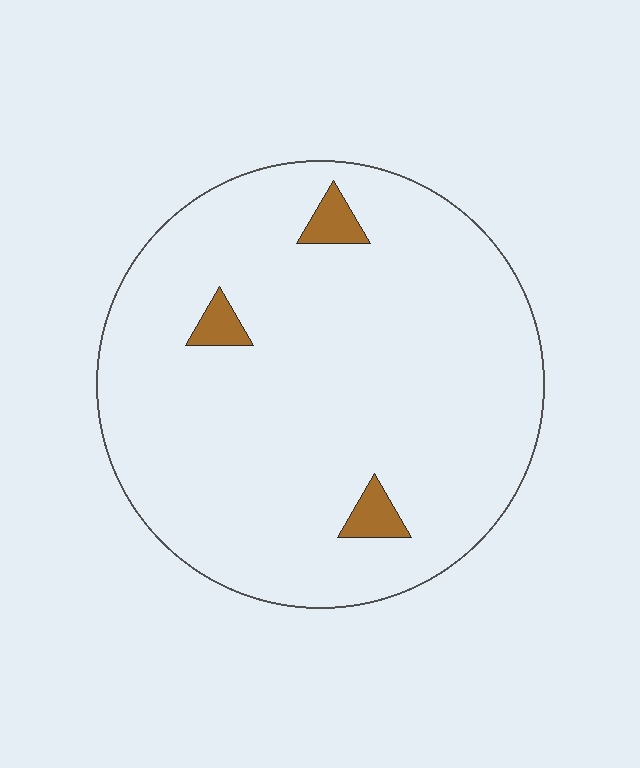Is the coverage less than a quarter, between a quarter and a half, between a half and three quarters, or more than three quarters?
Less than a quarter.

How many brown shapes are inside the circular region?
3.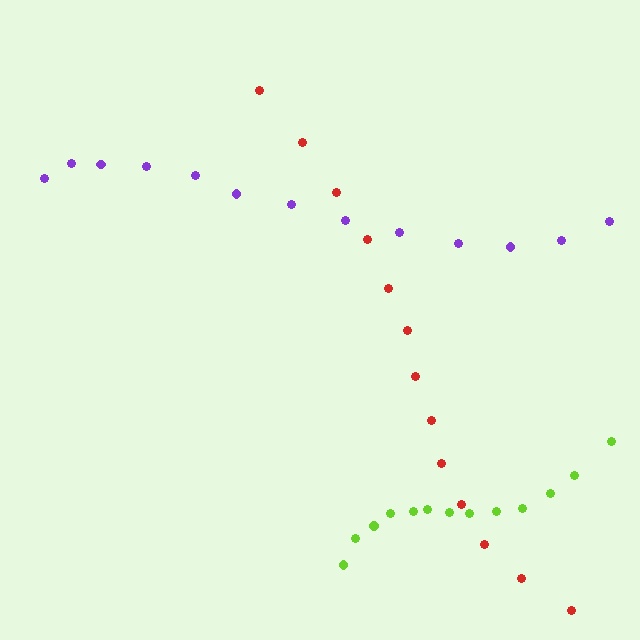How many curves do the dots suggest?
There are 3 distinct paths.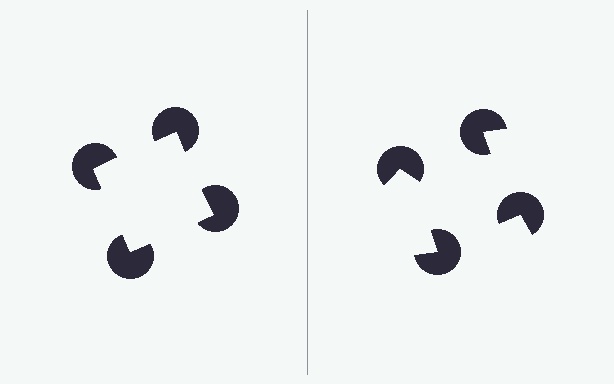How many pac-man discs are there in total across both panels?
8 — 4 on each side.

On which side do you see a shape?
An illusory square appears on the left side. On the right side the wedge cuts are rotated, so no coherent shape forms.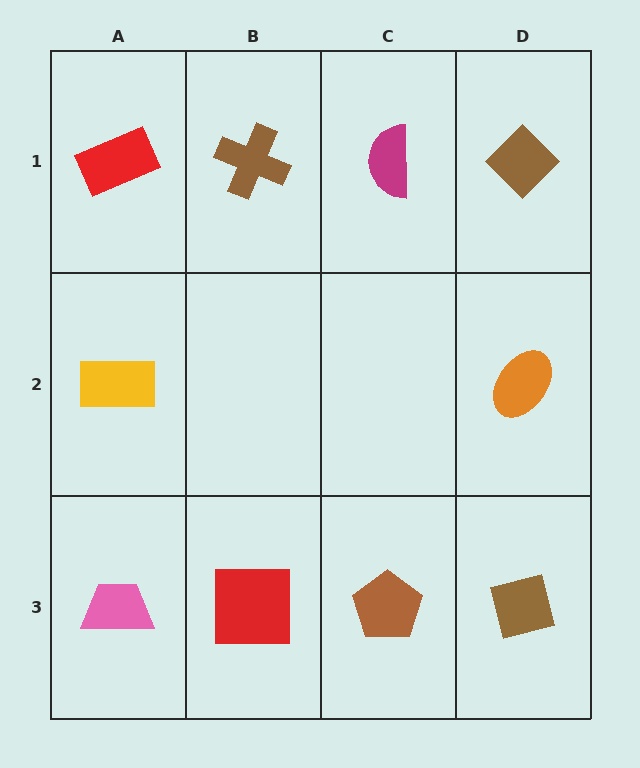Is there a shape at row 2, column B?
No, that cell is empty.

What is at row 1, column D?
A brown diamond.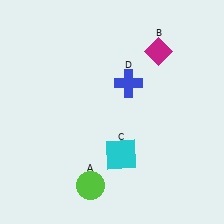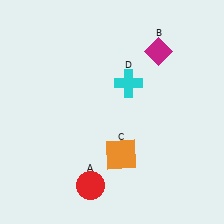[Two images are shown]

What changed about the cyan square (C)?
In Image 1, C is cyan. In Image 2, it changed to orange.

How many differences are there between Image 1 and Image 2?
There are 3 differences between the two images.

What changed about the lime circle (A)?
In Image 1, A is lime. In Image 2, it changed to red.